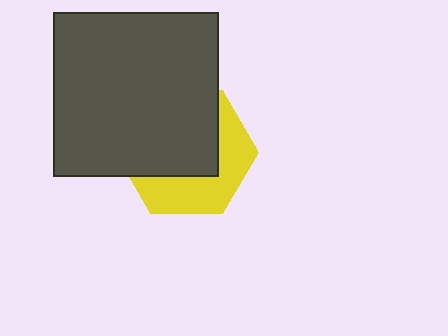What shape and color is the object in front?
The object in front is a dark gray square.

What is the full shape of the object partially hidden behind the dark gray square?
The partially hidden object is a yellow hexagon.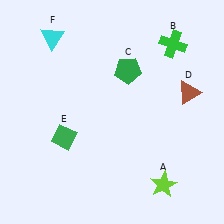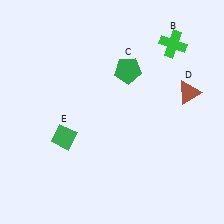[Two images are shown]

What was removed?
The cyan triangle (F), the lime star (A) were removed in Image 2.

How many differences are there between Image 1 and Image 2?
There are 2 differences between the two images.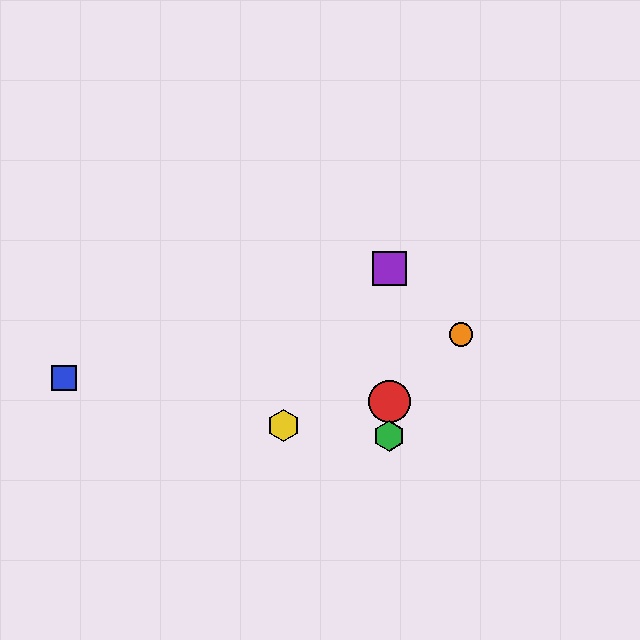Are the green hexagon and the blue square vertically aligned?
No, the green hexagon is at x≈389 and the blue square is at x≈64.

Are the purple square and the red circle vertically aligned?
Yes, both are at x≈389.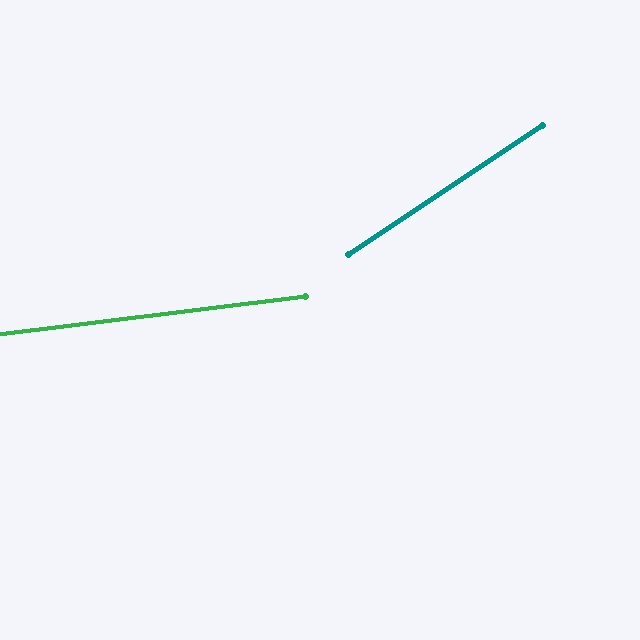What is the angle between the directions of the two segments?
Approximately 27 degrees.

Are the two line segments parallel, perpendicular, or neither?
Neither parallel nor perpendicular — they differ by about 27°.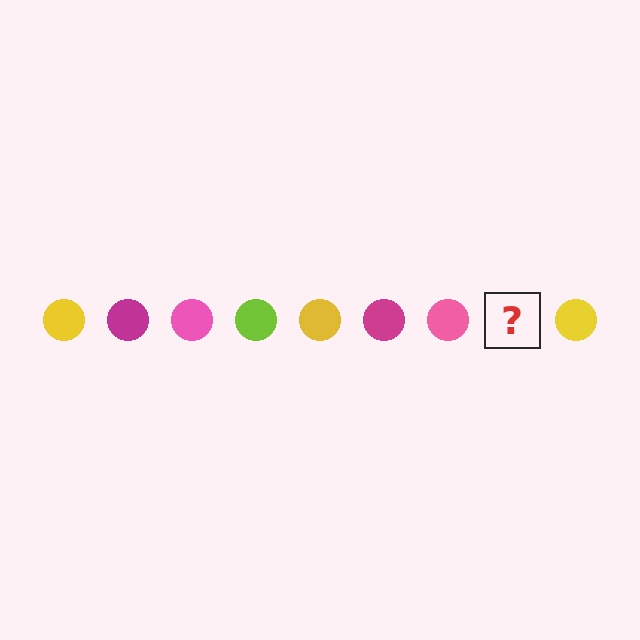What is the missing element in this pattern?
The missing element is a lime circle.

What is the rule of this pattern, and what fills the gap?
The rule is that the pattern cycles through yellow, magenta, pink, lime circles. The gap should be filled with a lime circle.